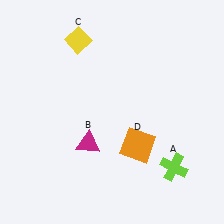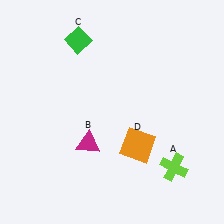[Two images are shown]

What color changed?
The diamond (C) changed from yellow in Image 1 to green in Image 2.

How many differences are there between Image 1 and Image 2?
There is 1 difference between the two images.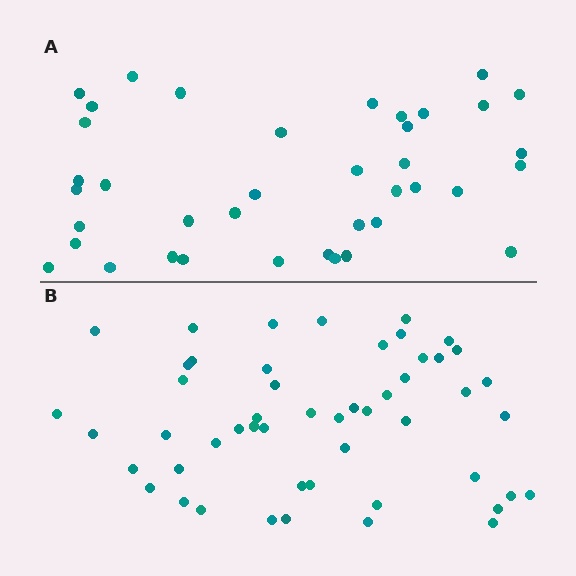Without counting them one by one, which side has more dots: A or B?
Region B (the bottom region) has more dots.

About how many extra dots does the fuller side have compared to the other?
Region B has roughly 12 or so more dots than region A.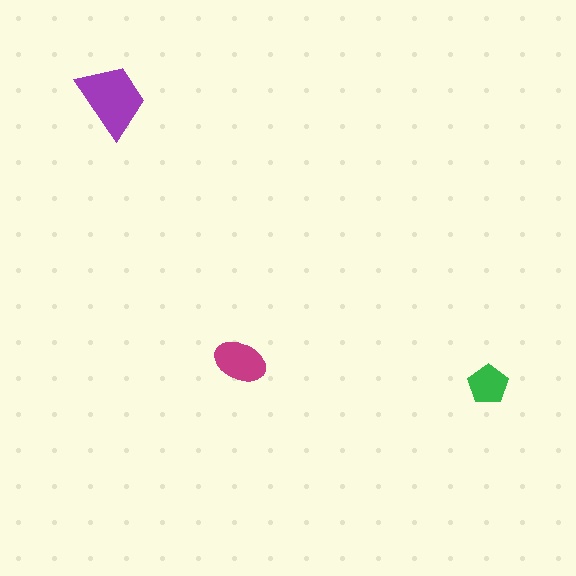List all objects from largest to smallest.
The purple trapezoid, the magenta ellipse, the green pentagon.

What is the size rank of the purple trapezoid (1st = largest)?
1st.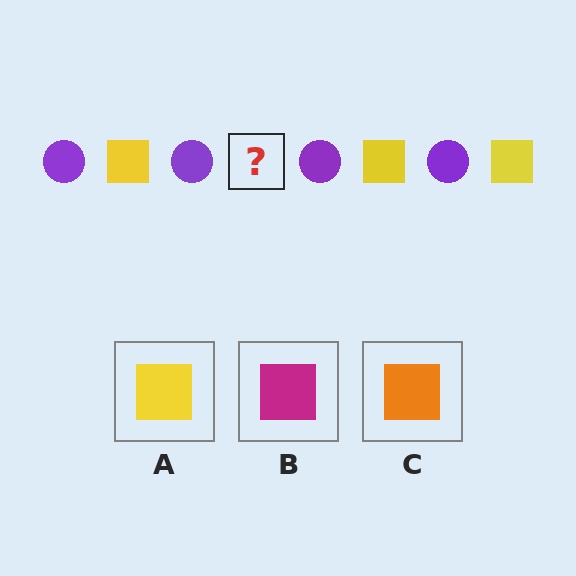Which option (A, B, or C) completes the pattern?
A.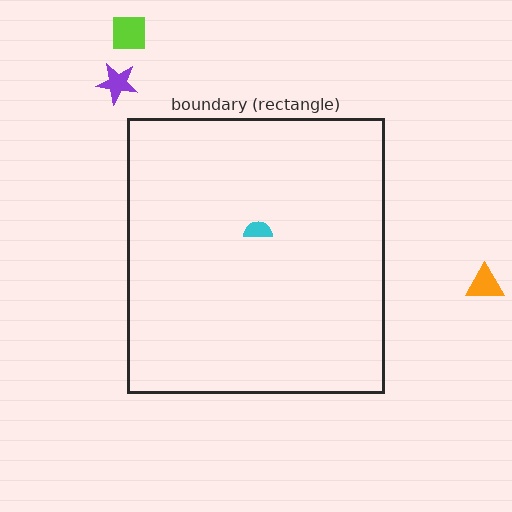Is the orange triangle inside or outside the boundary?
Outside.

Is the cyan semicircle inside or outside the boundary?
Inside.